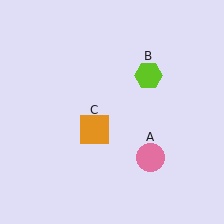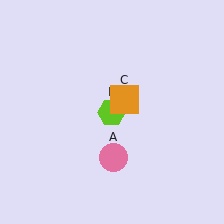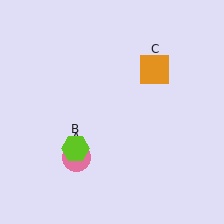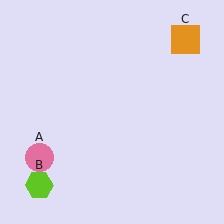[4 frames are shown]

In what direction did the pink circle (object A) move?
The pink circle (object A) moved left.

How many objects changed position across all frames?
3 objects changed position: pink circle (object A), lime hexagon (object B), orange square (object C).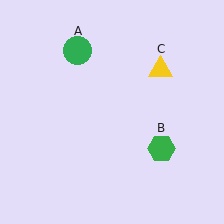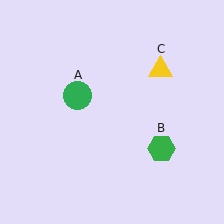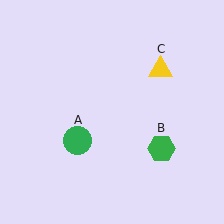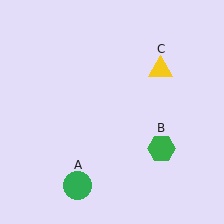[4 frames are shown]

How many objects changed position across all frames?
1 object changed position: green circle (object A).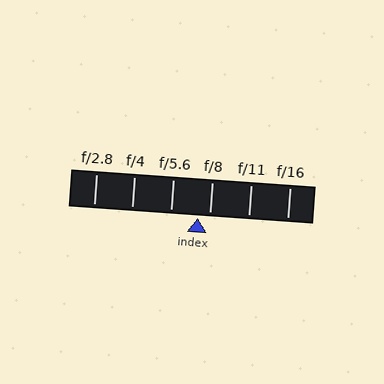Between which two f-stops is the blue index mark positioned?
The index mark is between f/5.6 and f/8.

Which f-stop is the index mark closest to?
The index mark is closest to f/8.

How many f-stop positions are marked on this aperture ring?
There are 6 f-stop positions marked.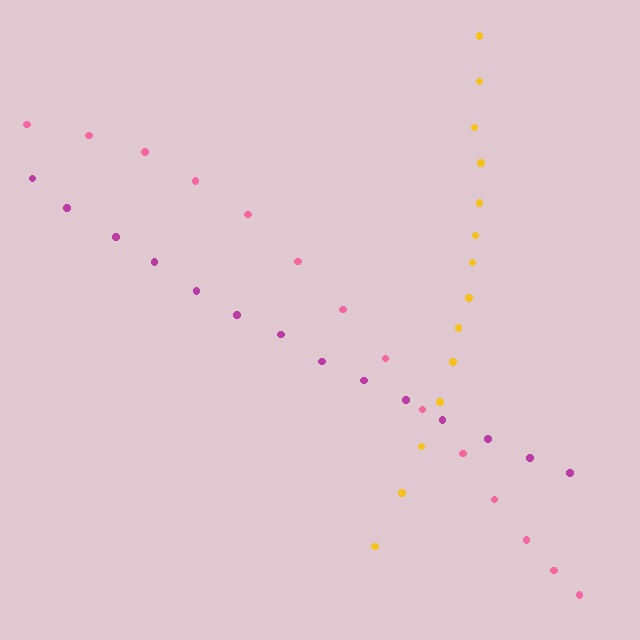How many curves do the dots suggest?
There are 3 distinct paths.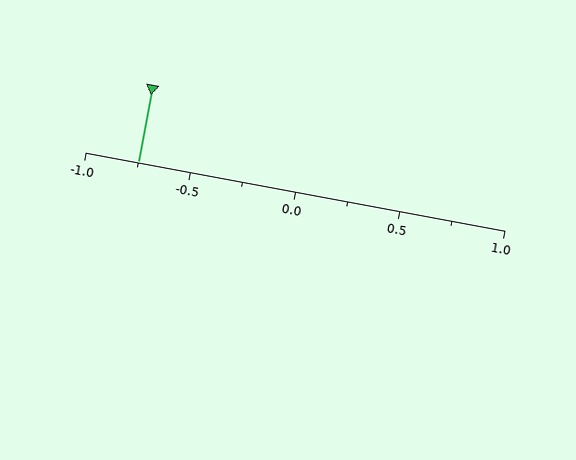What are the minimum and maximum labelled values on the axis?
The axis runs from -1.0 to 1.0.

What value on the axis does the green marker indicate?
The marker indicates approximately -0.75.